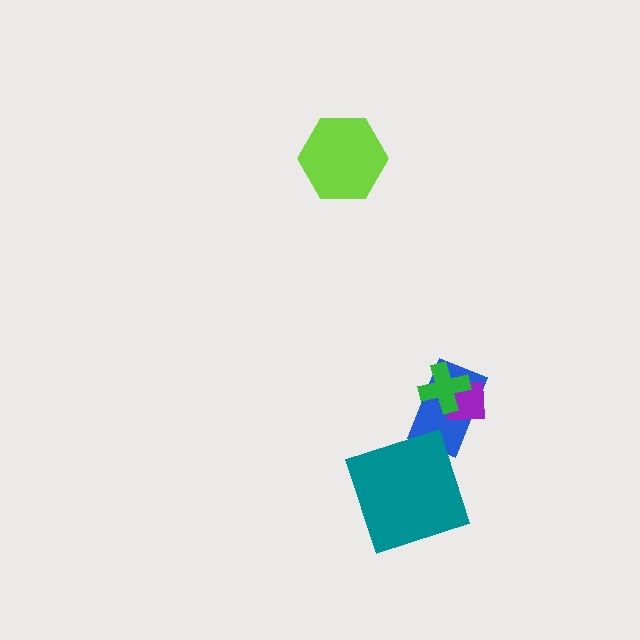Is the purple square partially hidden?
Yes, it is partially covered by another shape.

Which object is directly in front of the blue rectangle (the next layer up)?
The purple square is directly in front of the blue rectangle.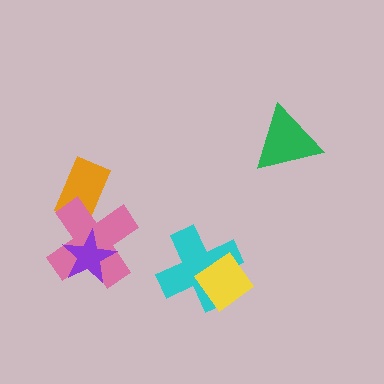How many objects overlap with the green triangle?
0 objects overlap with the green triangle.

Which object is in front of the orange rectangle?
The pink cross is in front of the orange rectangle.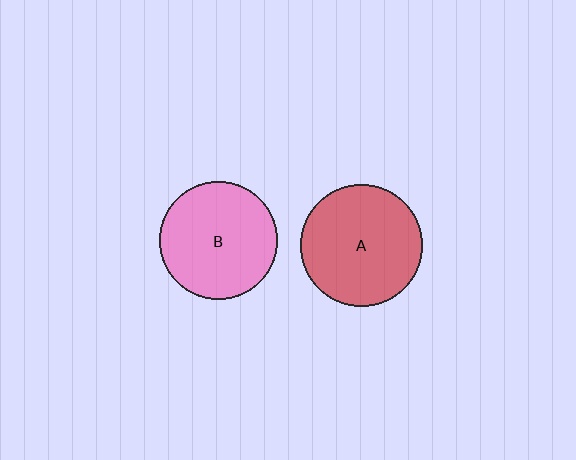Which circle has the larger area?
Circle A (red).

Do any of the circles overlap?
No, none of the circles overlap.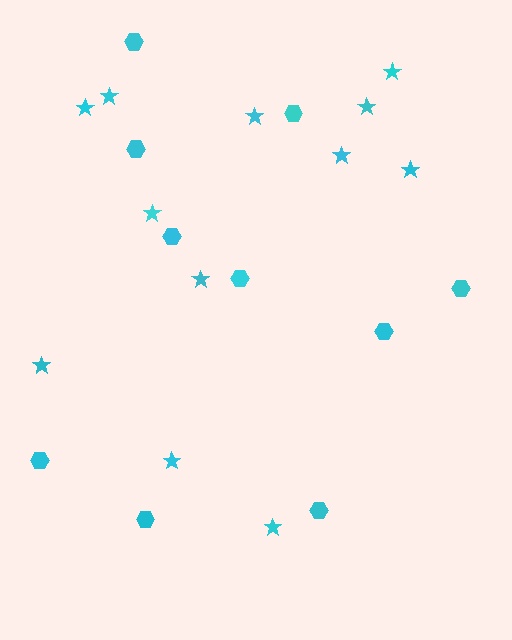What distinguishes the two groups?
There are 2 groups: one group of hexagons (10) and one group of stars (12).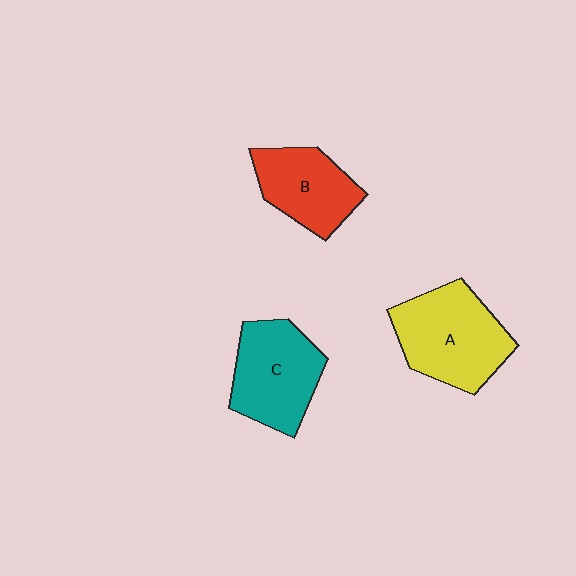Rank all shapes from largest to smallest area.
From largest to smallest: A (yellow), C (teal), B (red).